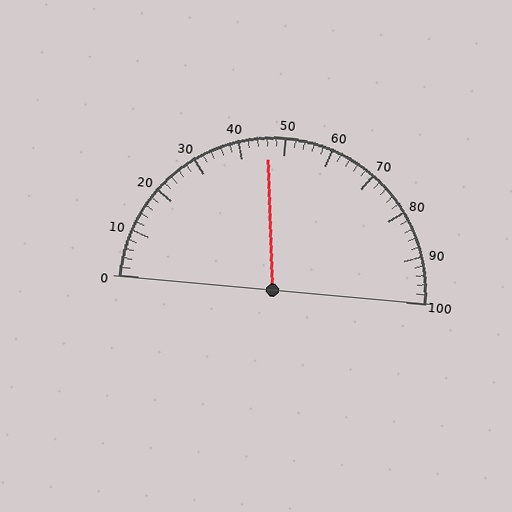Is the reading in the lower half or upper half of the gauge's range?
The reading is in the lower half of the range (0 to 100).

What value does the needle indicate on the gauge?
The needle indicates approximately 46.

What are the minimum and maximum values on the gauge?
The gauge ranges from 0 to 100.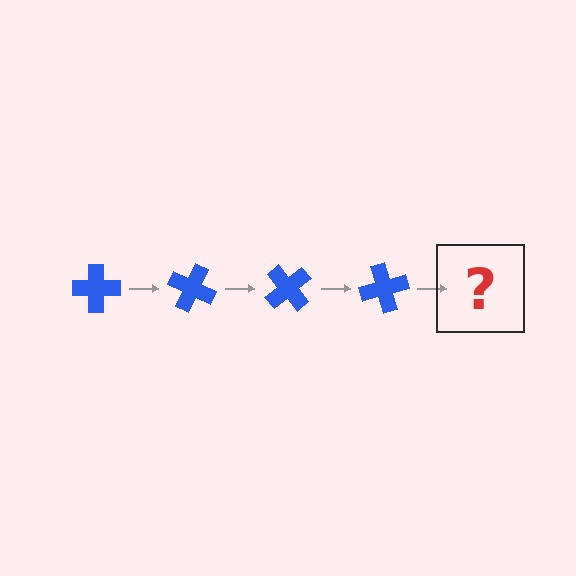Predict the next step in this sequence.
The next step is a blue cross rotated 100 degrees.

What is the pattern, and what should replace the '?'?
The pattern is that the cross rotates 25 degrees each step. The '?' should be a blue cross rotated 100 degrees.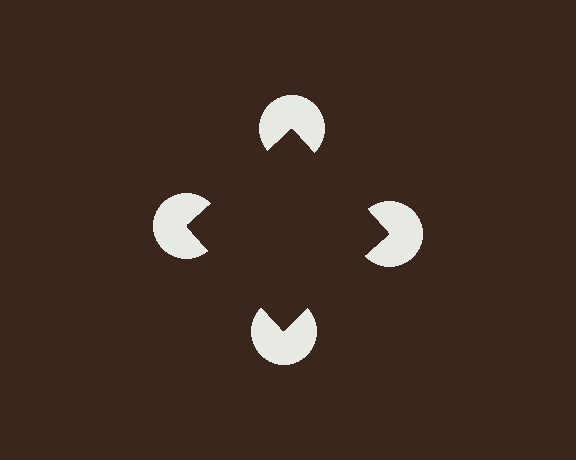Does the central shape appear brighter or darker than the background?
It typically appears slightly darker than the background, even though no actual brightness change is drawn.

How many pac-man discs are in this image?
There are 4 — one at each vertex of the illusory square.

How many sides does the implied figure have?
4 sides.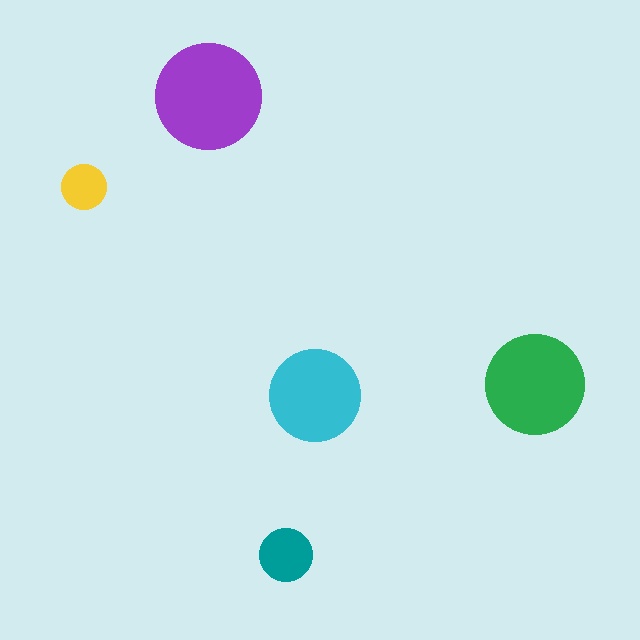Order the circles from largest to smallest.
the purple one, the green one, the cyan one, the teal one, the yellow one.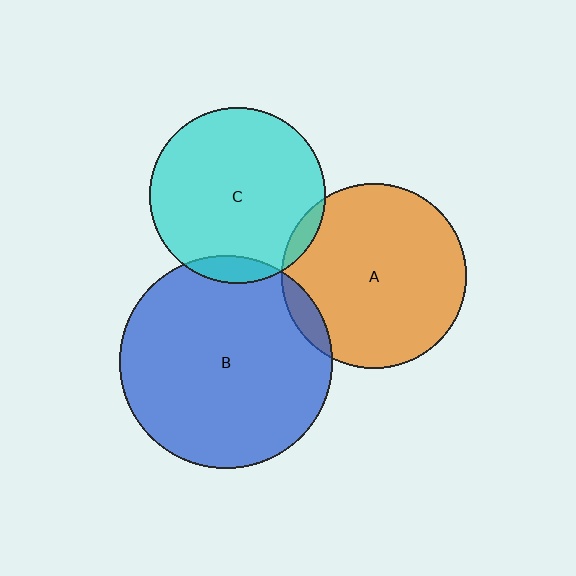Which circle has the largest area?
Circle B (blue).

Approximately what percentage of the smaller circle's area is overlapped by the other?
Approximately 5%.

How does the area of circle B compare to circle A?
Approximately 1.3 times.